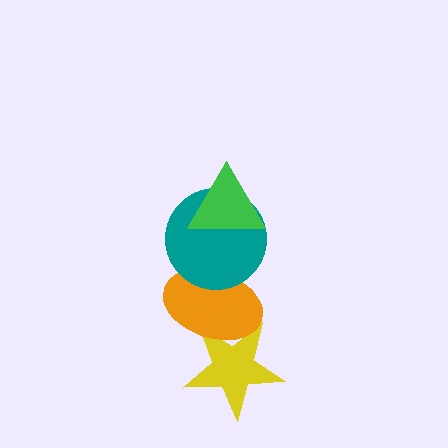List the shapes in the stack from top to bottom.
From top to bottom: the green triangle, the teal circle, the orange ellipse, the yellow star.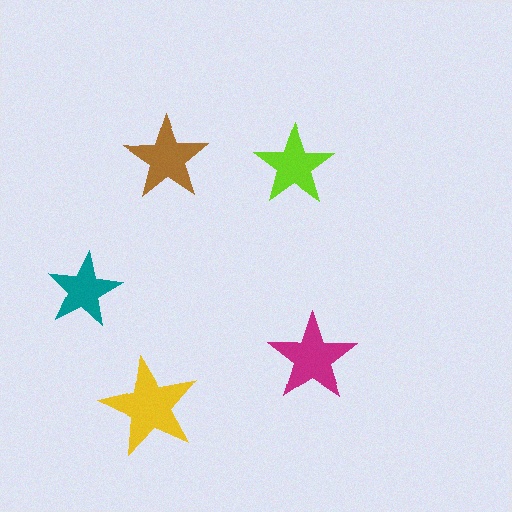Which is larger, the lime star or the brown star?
The brown one.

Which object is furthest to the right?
The magenta star is rightmost.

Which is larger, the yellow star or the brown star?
The yellow one.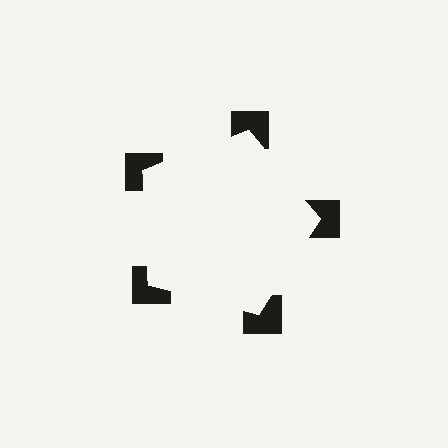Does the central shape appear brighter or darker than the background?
It typically appears slightly brighter than the background, even though no actual brightness change is drawn.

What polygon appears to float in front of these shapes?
An illusory pentagon — its edges are inferred from the aligned wedge cuts in the notched squares, not physically drawn.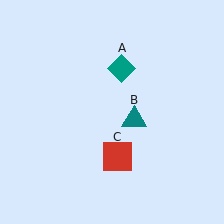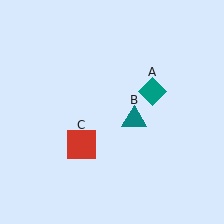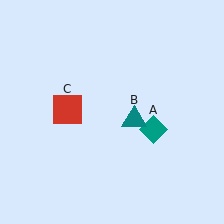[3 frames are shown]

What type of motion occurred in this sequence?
The teal diamond (object A), red square (object C) rotated clockwise around the center of the scene.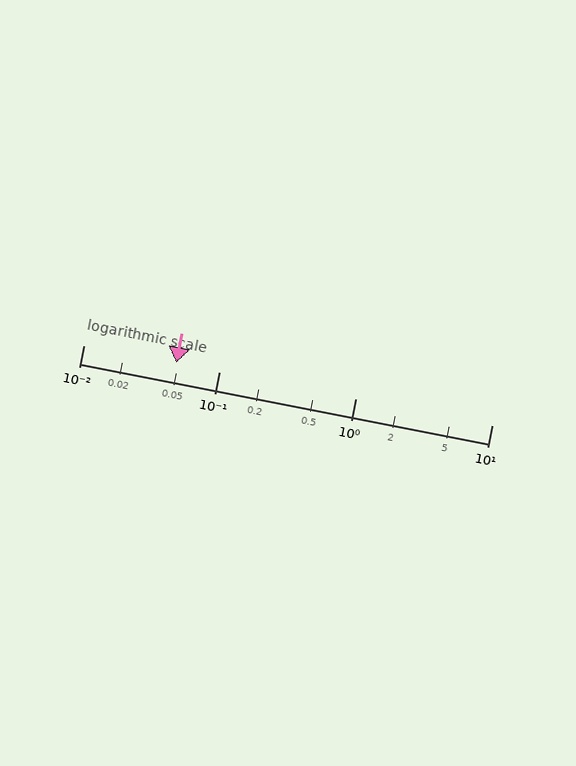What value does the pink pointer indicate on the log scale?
The pointer indicates approximately 0.048.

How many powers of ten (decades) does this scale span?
The scale spans 3 decades, from 0.01 to 10.